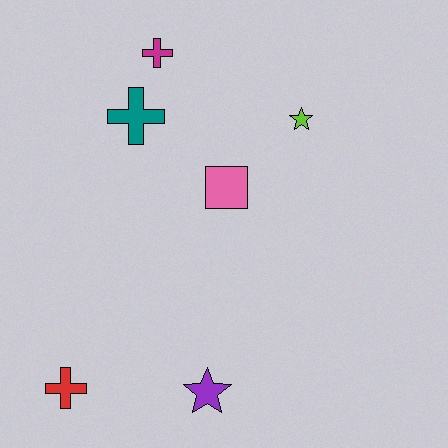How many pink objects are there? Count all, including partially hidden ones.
There is 1 pink object.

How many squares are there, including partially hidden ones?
There is 1 square.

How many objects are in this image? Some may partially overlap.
There are 6 objects.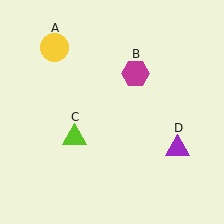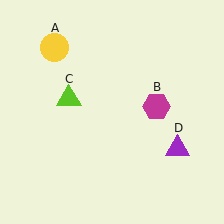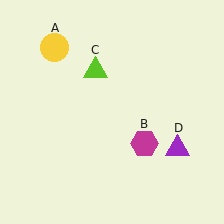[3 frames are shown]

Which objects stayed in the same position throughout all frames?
Yellow circle (object A) and purple triangle (object D) remained stationary.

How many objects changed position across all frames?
2 objects changed position: magenta hexagon (object B), lime triangle (object C).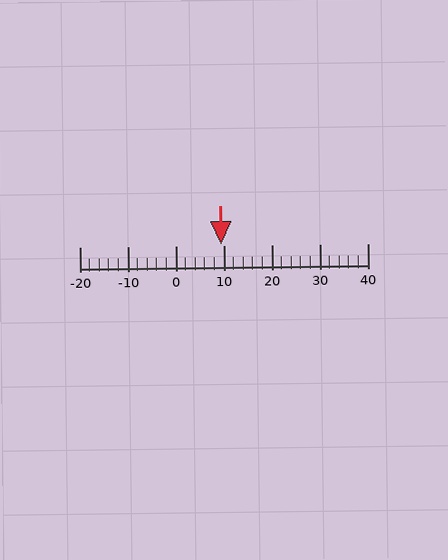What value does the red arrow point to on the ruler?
The red arrow points to approximately 10.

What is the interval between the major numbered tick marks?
The major tick marks are spaced 10 units apart.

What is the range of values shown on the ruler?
The ruler shows values from -20 to 40.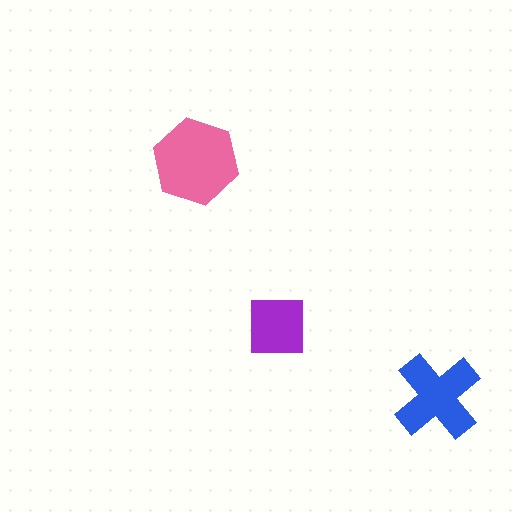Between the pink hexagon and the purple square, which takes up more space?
The pink hexagon.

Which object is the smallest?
The purple square.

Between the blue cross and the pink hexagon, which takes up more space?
The pink hexagon.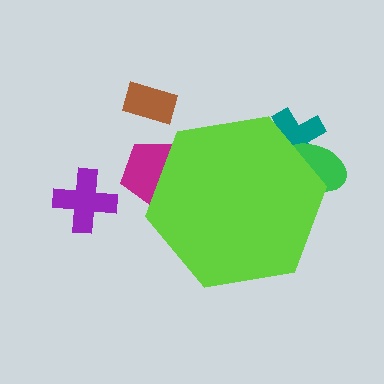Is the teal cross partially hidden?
Yes, the teal cross is partially hidden behind the lime hexagon.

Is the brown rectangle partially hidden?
No, the brown rectangle is fully visible.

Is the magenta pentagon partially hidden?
Yes, the magenta pentagon is partially hidden behind the lime hexagon.